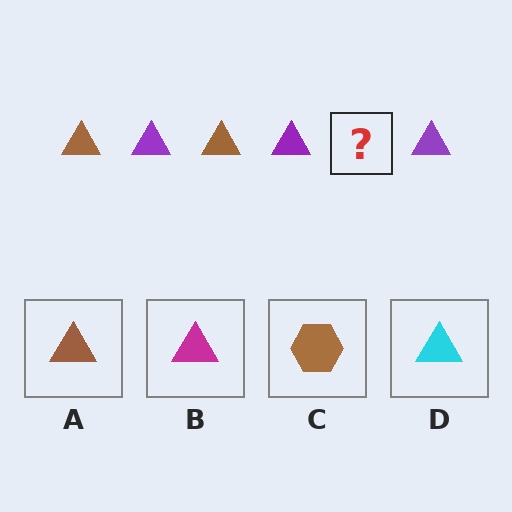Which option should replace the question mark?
Option A.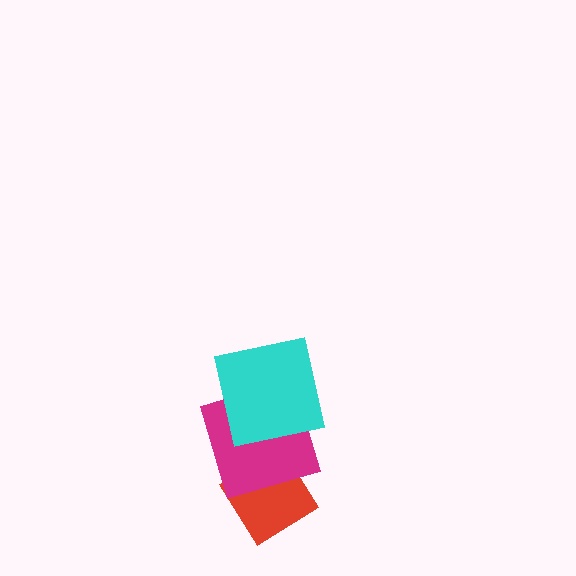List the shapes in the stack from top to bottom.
From top to bottom: the cyan square, the magenta square, the red diamond.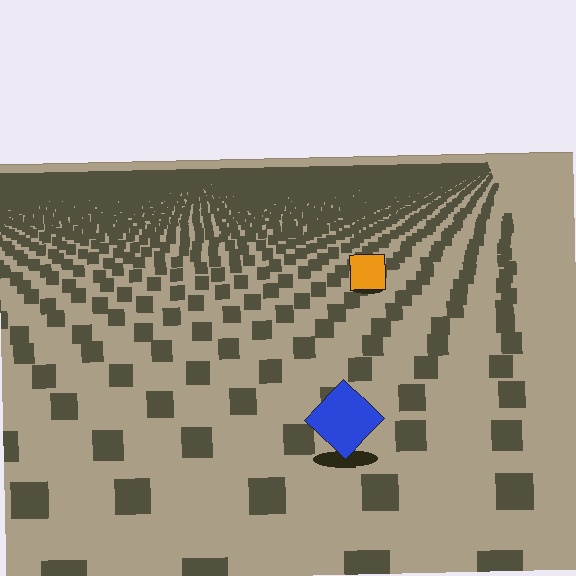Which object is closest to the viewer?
The blue diamond is closest. The texture marks near it are larger and more spread out.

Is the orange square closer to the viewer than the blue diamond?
No. The blue diamond is closer — you can tell from the texture gradient: the ground texture is coarser near it.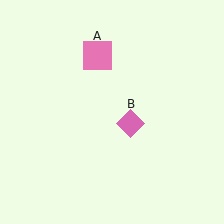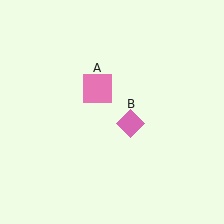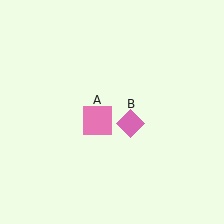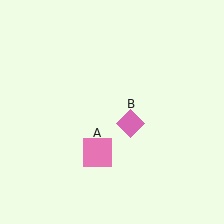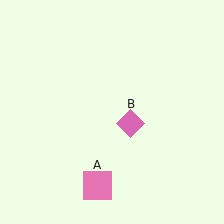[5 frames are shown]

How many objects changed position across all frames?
1 object changed position: pink square (object A).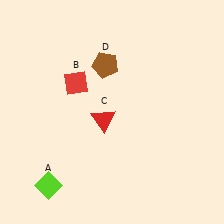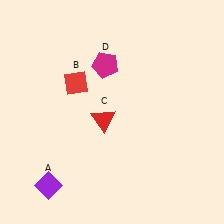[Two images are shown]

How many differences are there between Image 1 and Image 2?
There are 2 differences between the two images.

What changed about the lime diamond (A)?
In Image 1, A is lime. In Image 2, it changed to purple.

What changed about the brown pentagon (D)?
In Image 1, D is brown. In Image 2, it changed to magenta.